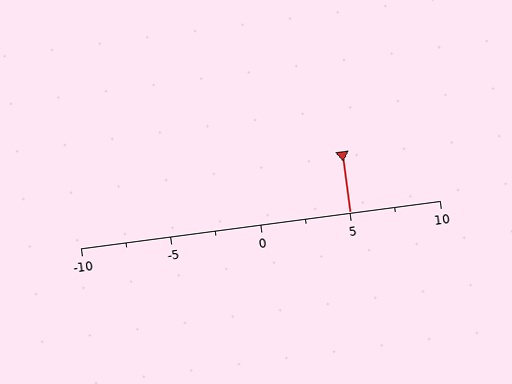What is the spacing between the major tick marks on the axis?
The major ticks are spaced 5 apart.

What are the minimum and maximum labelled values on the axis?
The axis runs from -10 to 10.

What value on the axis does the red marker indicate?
The marker indicates approximately 5.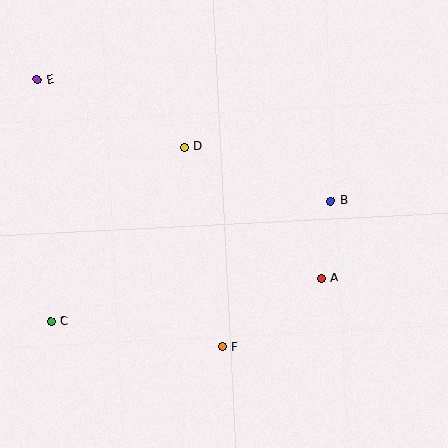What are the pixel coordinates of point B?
Point B is at (331, 201).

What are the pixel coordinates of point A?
Point A is at (321, 279).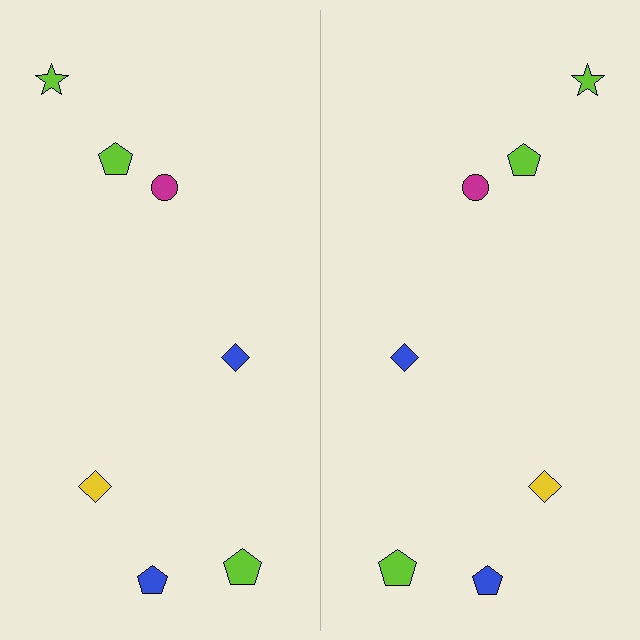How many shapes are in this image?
There are 14 shapes in this image.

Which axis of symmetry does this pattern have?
The pattern has a vertical axis of symmetry running through the center of the image.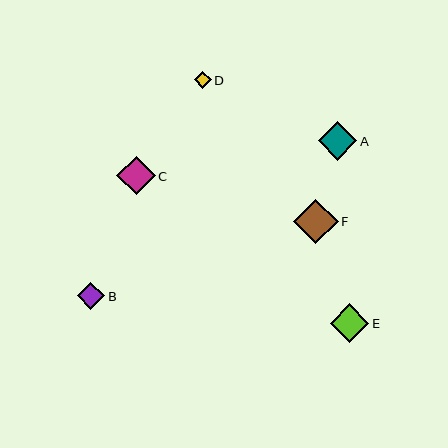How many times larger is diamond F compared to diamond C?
Diamond F is approximately 1.1 times the size of diamond C.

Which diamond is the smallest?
Diamond D is the smallest with a size of approximately 17 pixels.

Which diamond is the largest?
Diamond F is the largest with a size of approximately 44 pixels.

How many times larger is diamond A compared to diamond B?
Diamond A is approximately 1.4 times the size of diamond B.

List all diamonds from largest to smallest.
From largest to smallest: F, E, C, A, B, D.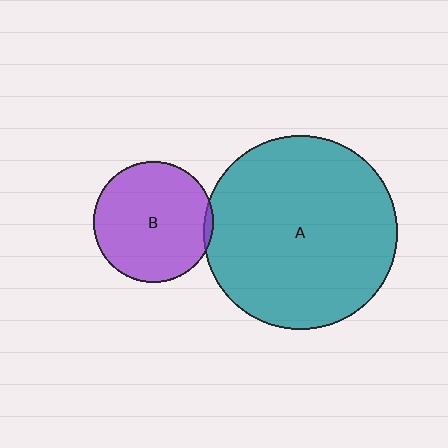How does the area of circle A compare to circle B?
Approximately 2.6 times.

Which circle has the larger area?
Circle A (teal).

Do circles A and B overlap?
Yes.